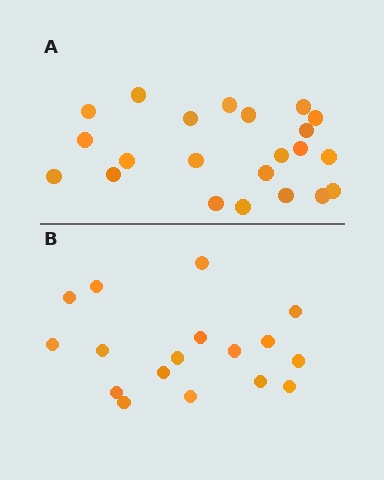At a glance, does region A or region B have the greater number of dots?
Region A (the top region) has more dots.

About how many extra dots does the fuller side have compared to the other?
Region A has about 5 more dots than region B.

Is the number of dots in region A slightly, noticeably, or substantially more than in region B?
Region A has noticeably more, but not dramatically so. The ratio is roughly 1.3 to 1.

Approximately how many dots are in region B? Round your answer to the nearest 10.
About 20 dots. (The exact count is 17, which rounds to 20.)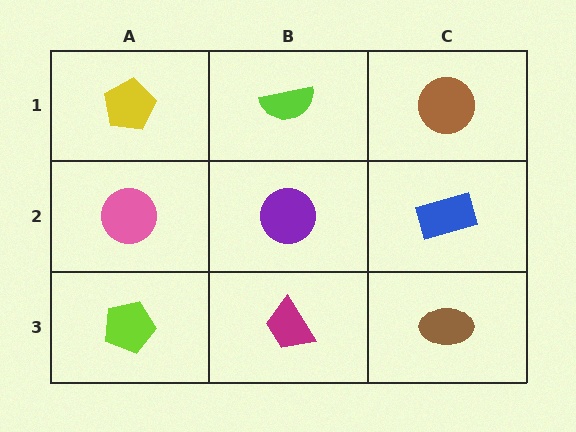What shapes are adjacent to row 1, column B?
A purple circle (row 2, column B), a yellow pentagon (row 1, column A), a brown circle (row 1, column C).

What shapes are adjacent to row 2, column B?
A lime semicircle (row 1, column B), a magenta trapezoid (row 3, column B), a pink circle (row 2, column A), a blue rectangle (row 2, column C).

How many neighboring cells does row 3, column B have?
3.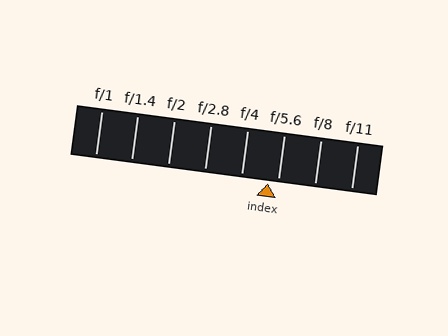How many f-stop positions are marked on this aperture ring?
There are 8 f-stop positions marked.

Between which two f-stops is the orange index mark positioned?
The index mark is between f/4 and f/5.6.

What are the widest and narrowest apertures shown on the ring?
The widest aperture shown is f/1 and the narrowest is f/11.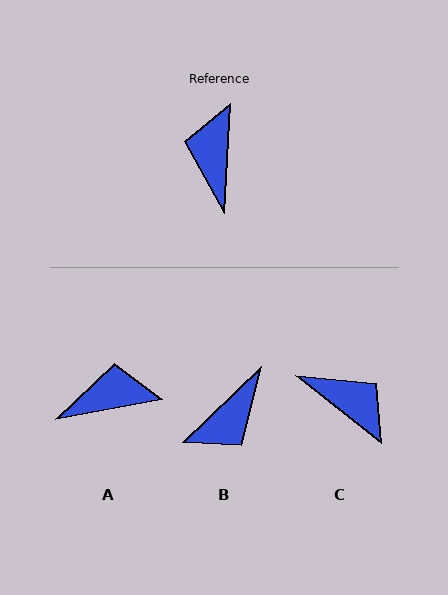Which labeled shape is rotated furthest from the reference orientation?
B, about 137 degrees away.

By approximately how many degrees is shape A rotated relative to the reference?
Approximately 76 degrees clockwise.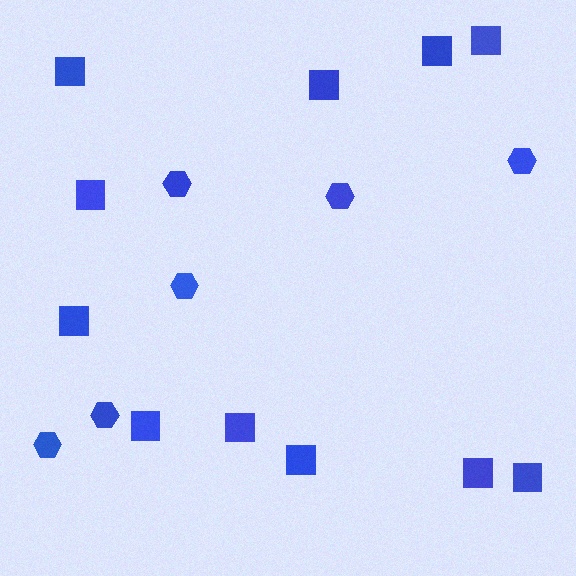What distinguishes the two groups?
There are 2 groups: one group of hexagons (6) and one group of squares (11).